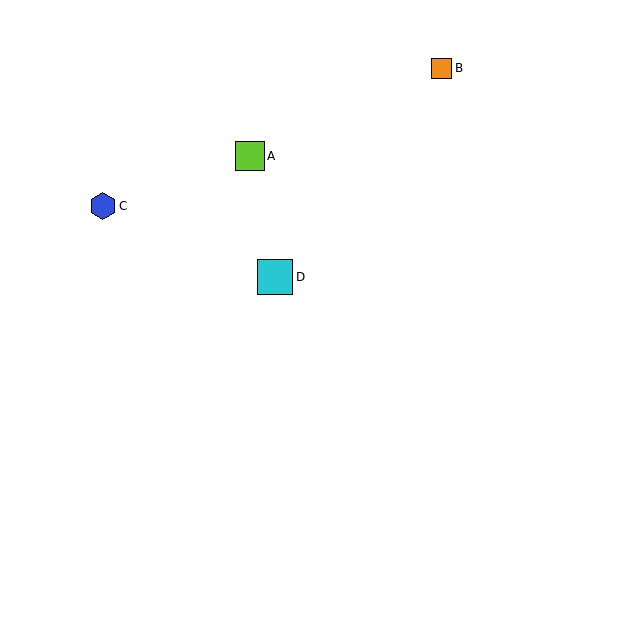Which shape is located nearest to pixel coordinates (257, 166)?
The lime square (labeled A) at (250, 156) is nearest to that location.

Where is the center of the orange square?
The center of the orange square is at (442, 68).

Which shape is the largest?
The cyan square (labeled D) is the largest.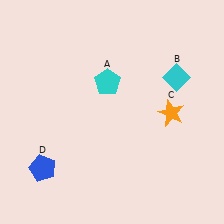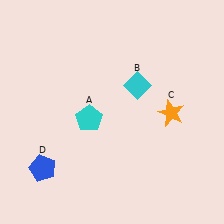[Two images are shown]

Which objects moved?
The objects that moved are: the cyan pentagon (A), the cyan diamond (B).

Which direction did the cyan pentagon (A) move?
The cyan pentagon (A) moved down.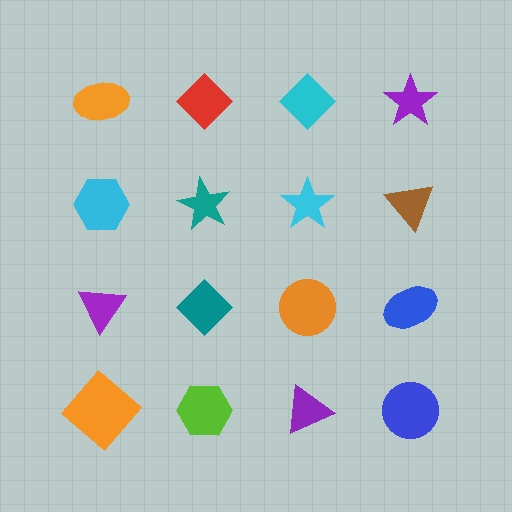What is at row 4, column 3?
A purple triangle.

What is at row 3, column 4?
A blue ellipse.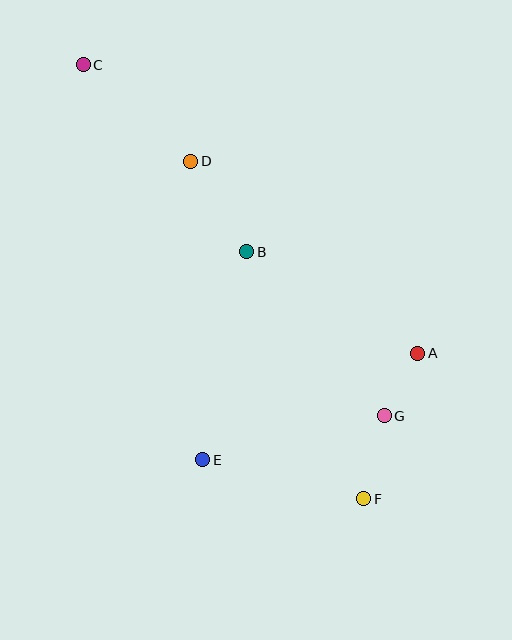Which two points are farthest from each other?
Points C and F are farthest from each other.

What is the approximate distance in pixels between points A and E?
The distance between A and E is approximately 240 pixels.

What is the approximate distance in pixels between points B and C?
The distance between B and C is approximately 248 pixels.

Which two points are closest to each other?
Points A and G are closest to each other.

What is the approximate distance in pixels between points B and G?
The distance between B and G is approximately 214 pixels.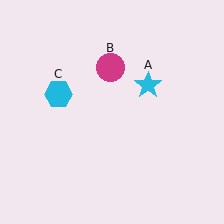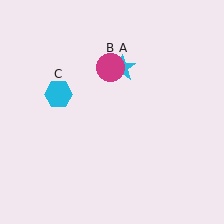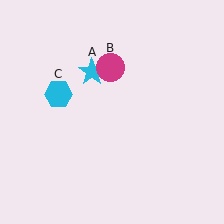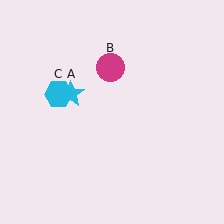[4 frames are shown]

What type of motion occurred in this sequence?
The cyan star (object A) rotated counterclockwise around the center of the scene.